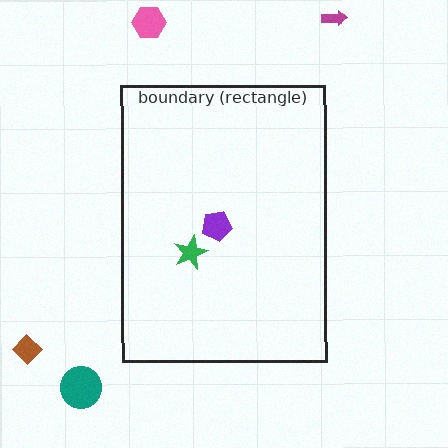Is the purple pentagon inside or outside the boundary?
Inside.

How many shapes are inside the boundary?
2 inside, 4 outside.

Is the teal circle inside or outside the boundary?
Outside.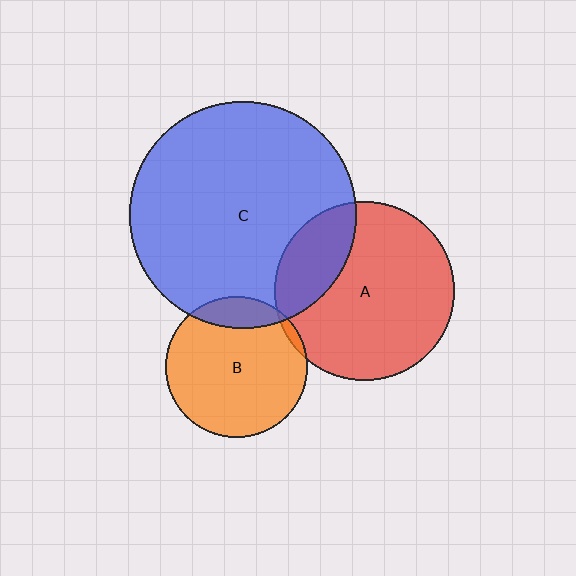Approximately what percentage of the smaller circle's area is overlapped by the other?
Approximately 25%.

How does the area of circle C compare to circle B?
Approximately 2.6 times.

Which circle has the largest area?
Circle C (blue).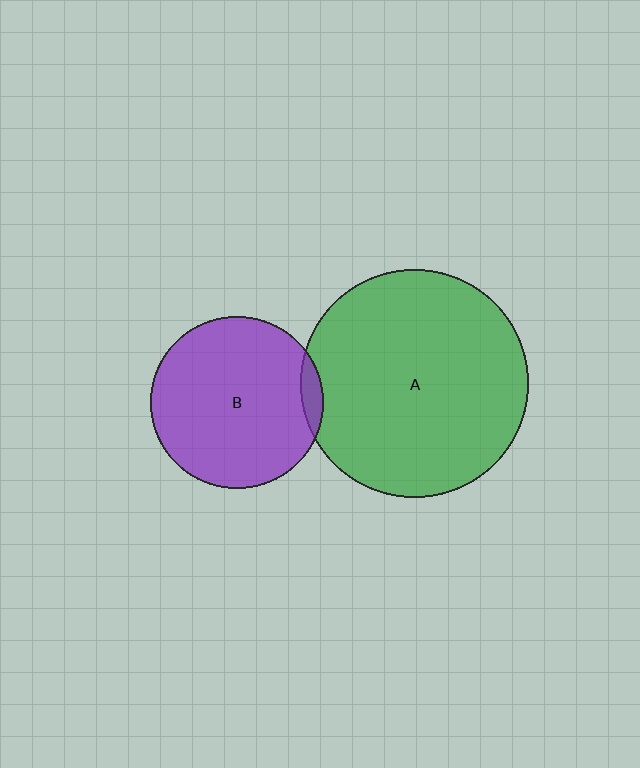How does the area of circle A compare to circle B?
Approximately 1.7 times.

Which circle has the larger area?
Circle A (green).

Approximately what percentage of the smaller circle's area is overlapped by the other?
Approximately 5%.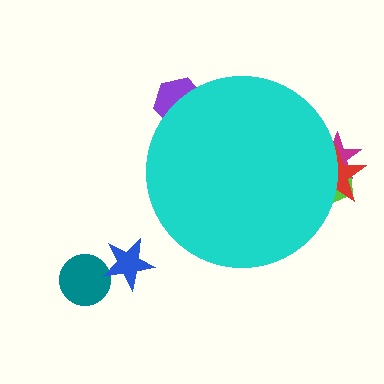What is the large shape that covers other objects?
A cyan circle.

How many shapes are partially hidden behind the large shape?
4 shapes are partially hidden.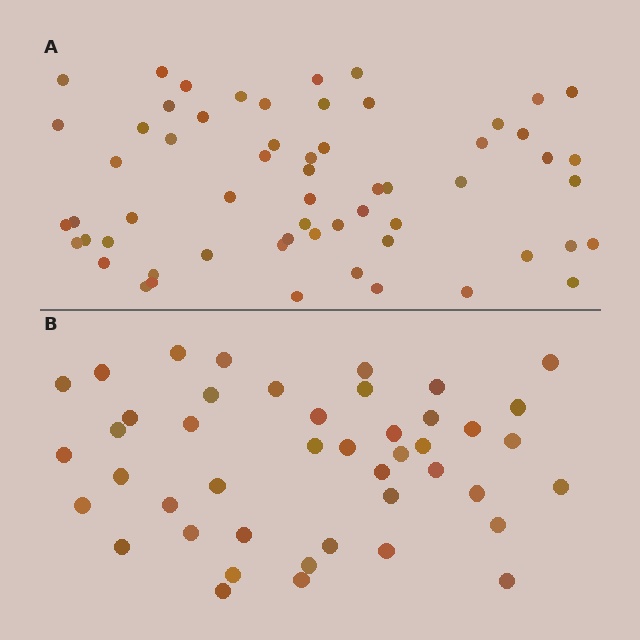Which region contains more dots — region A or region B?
Region A (the top region) has more dots.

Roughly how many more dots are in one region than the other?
Region A has approximately 15 more dots than region B.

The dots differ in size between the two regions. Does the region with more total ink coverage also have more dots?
No. Region B has more total ink coverage because its dots are larger, but region A actually contains more individual dots. Total area can be misleading — the number of items is what matters here.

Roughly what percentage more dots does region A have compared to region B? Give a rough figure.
About 35% more.